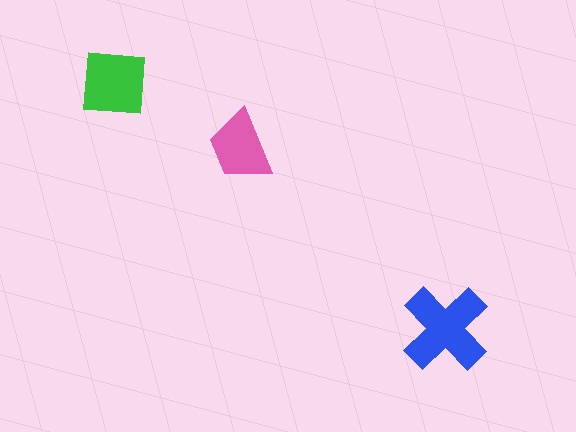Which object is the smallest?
The pink trapezoid.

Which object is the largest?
The blue cross.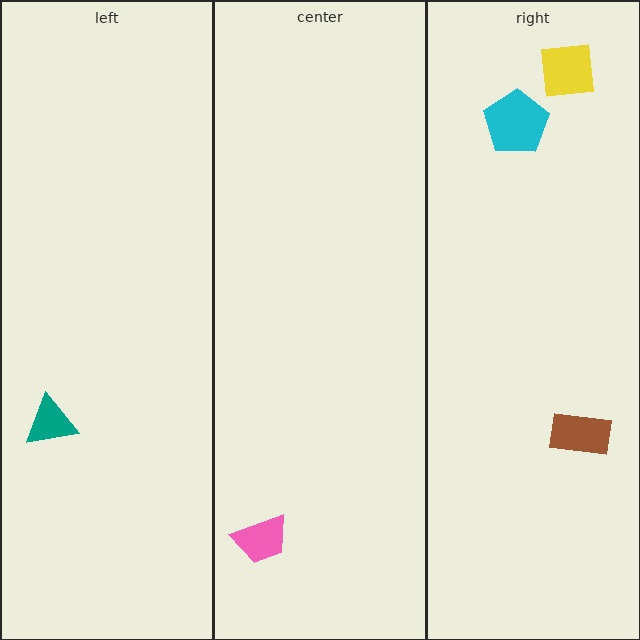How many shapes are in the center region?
1.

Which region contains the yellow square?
The right region.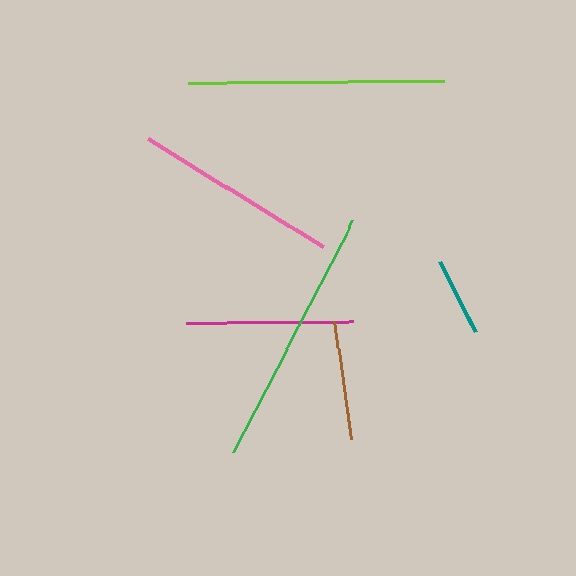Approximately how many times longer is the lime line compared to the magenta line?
The lime line is approximately 1.5 times the length of the magenta line.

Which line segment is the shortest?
The teal line is the shortest at approximately 80 pixels.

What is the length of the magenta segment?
The magenta segment is approximately 167 pixels long.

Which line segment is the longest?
The green line is the longest at approximately 261 pixels.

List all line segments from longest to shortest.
From longest to shortest: green, lime, pink, magenta, brown, teal.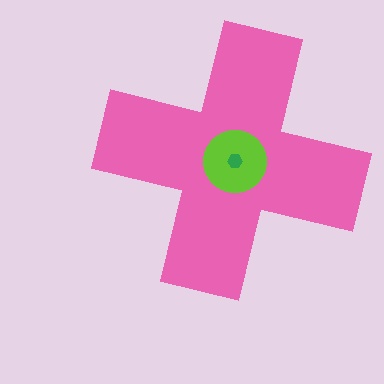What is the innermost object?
The green hexagon.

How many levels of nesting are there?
3.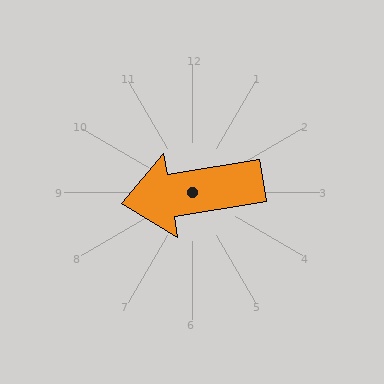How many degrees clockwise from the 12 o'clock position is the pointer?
Approximately 261 degrees.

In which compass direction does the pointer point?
West.